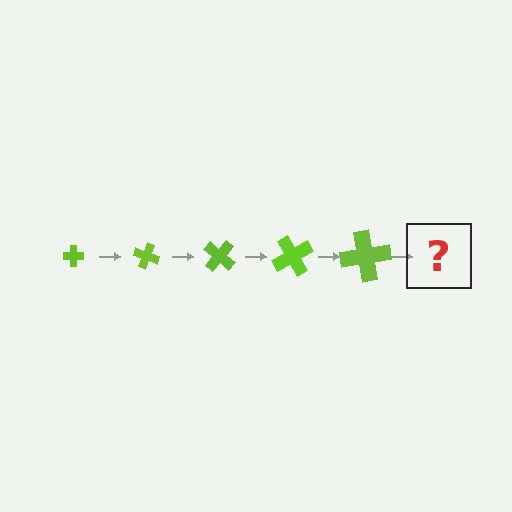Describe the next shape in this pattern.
It should be a cross, larger than the previous one and rotated 100 degrees from the start.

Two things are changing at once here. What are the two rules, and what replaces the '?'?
The two rules are that the cross grows larger each step and it rotates 20 degrees each step. The '?' should be a cross, larger than the previous one and rotated 100 degrees from the start.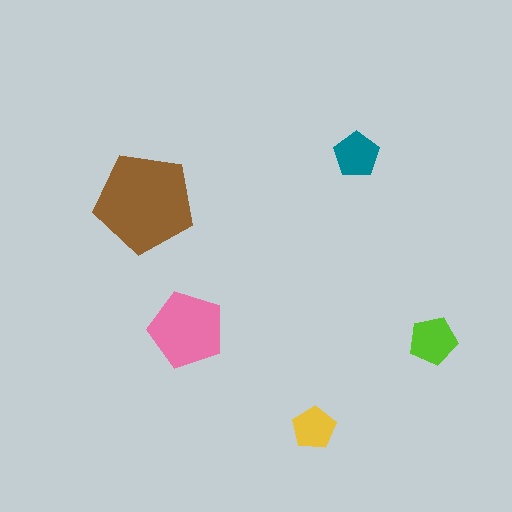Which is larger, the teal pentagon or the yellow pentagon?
The teal one.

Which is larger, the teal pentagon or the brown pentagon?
The brown one.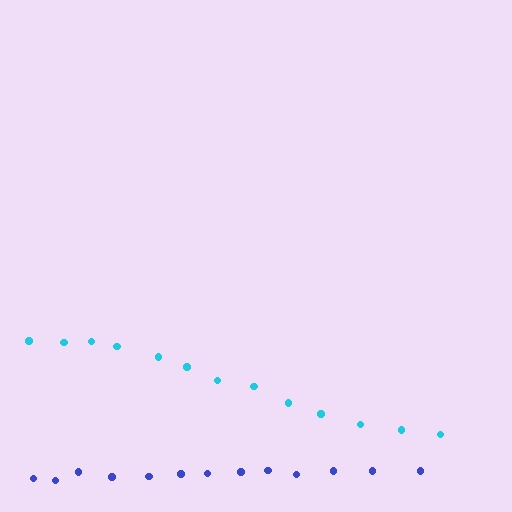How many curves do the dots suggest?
There are 2 distinct paths.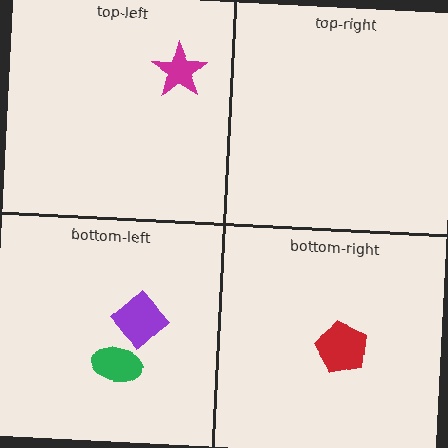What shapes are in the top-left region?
The magenta star.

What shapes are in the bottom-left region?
The green ellipse, the purple diamond.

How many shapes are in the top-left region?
1.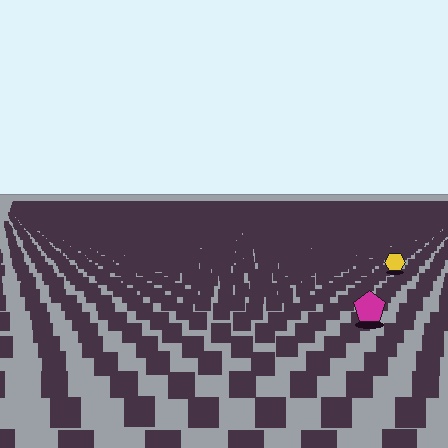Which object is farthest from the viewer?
The yellow hexagon is farthest from the viewer. It appears smaller and the ground texture around it is denser.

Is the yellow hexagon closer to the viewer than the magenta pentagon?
No. The magenta pentagon is closer — you can tell from the texture gradient: the ground texture is coarser near it.